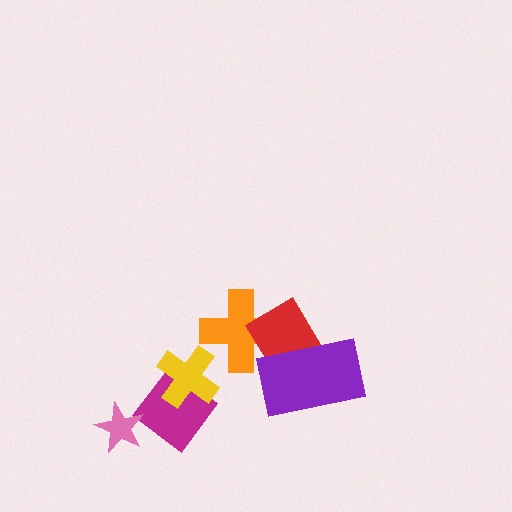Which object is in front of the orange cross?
The red diamond is in front of the orange cross.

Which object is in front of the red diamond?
The purple rectangle is in front of the red diamond.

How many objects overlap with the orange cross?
1 object overlaps with the orange cross.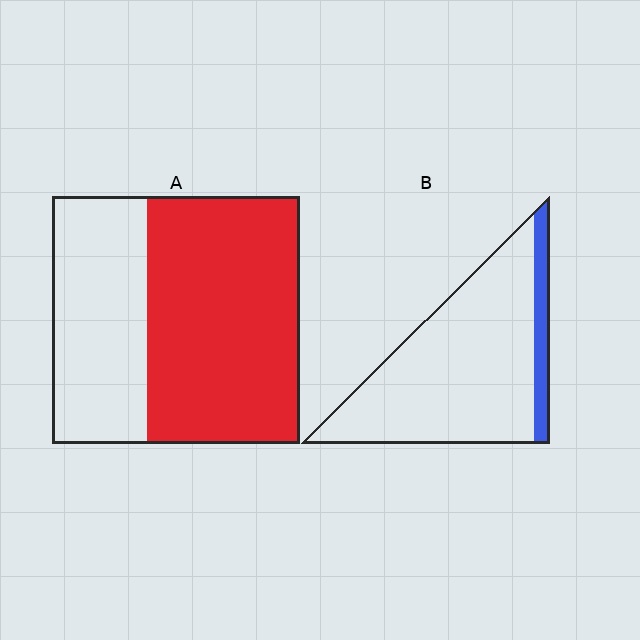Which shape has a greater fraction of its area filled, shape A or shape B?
Shape A.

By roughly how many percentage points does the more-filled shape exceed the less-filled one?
By roughly 50 percentage points (A over B).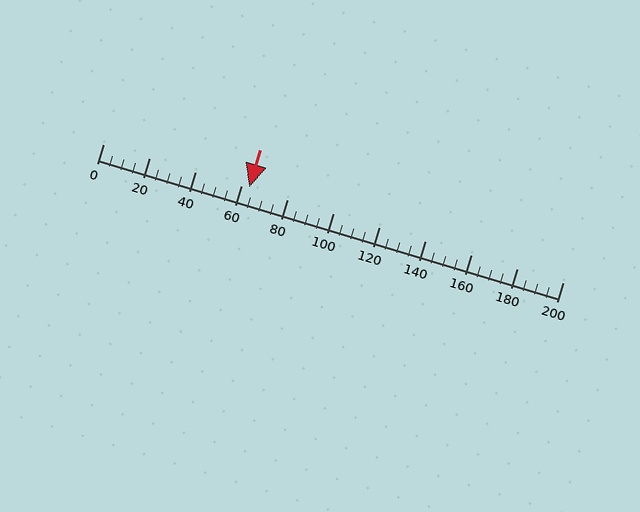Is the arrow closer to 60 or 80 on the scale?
The arrow is closer to 60.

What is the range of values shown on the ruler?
The ruler shows values from 0 to 200.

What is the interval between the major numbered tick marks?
The major tick marks are spaced 20 units apart.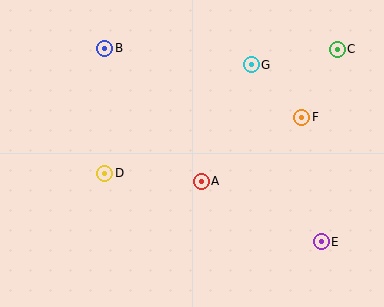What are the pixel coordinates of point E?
Point E is at (321, 242).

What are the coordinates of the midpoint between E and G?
The midpoint between E and G is at (286, 153).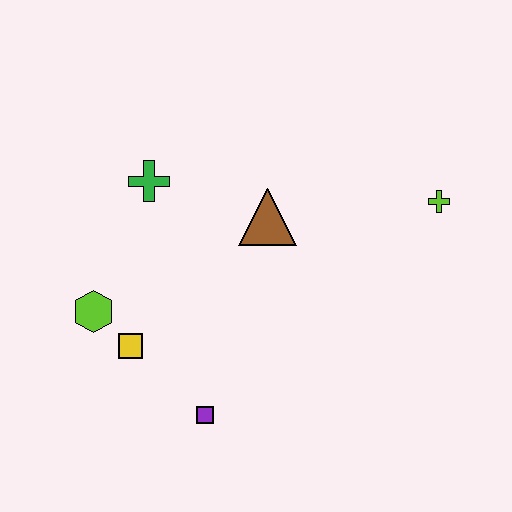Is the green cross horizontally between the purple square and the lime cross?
No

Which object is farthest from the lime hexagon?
The lime cross is farthest from the lime hexagon.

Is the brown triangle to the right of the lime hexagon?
Yes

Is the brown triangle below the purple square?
No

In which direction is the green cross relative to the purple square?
The green cross is above the purple square.